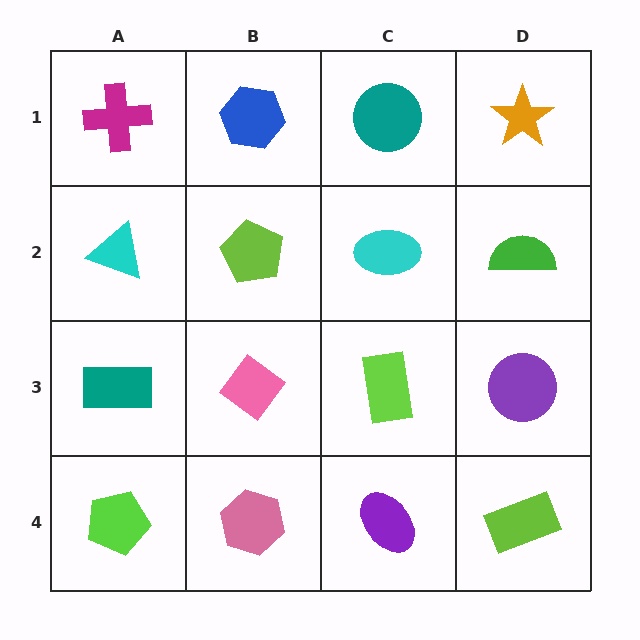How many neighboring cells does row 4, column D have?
2.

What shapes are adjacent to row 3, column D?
A green semicircle (row 2, column D), a lime rectangle (row 4, column D), a lime rectangle (row 3, column C).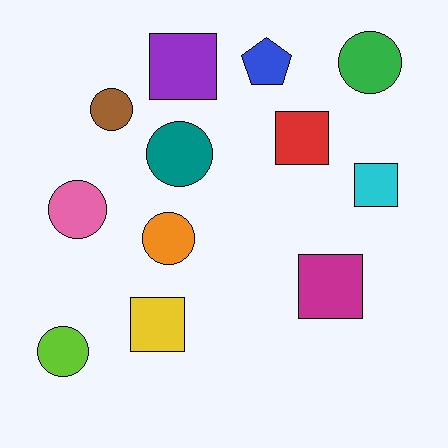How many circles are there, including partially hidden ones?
There are 6 circles.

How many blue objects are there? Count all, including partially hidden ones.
There is 1 blue object.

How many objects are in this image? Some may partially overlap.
There are 12 objects.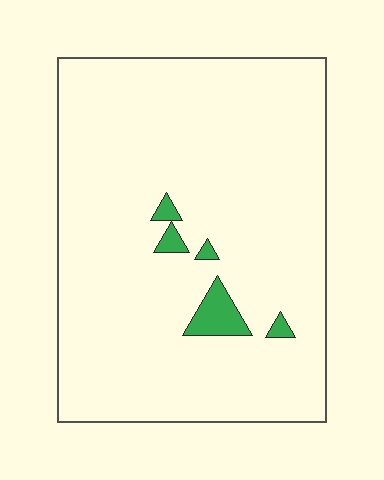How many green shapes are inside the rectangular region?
5.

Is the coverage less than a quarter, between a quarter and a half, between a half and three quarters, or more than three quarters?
Less than a quarter.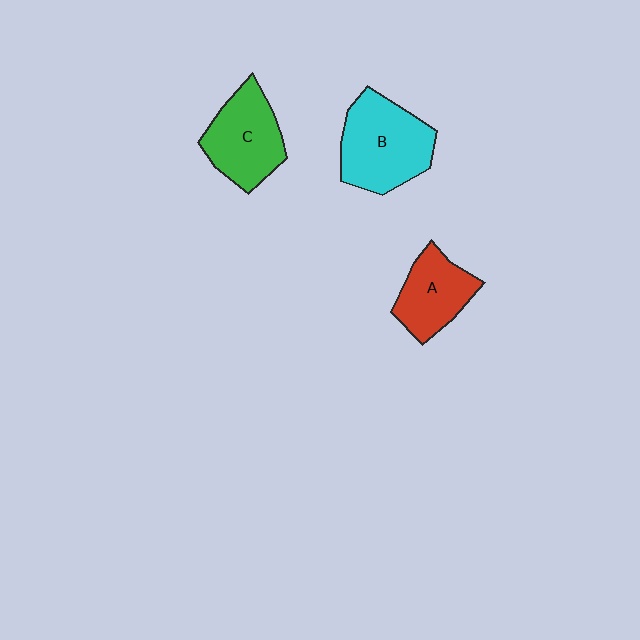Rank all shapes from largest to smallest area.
From largest to smallest: B (cyan), C (green), A (red).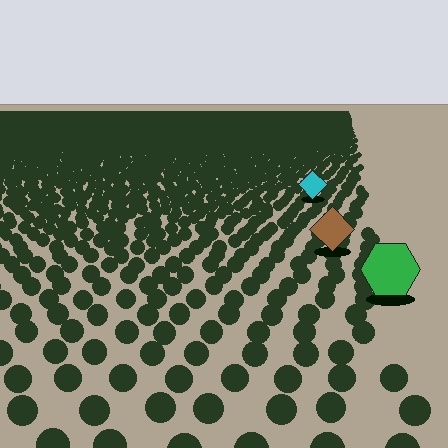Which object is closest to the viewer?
The green hexagon is closest. The texture marks near it are larger and more spread out.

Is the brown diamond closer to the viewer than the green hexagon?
No. The green hexagon is closer — you can tell from the texture gradient: the ground texture is coarser near it.